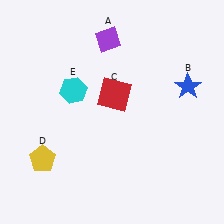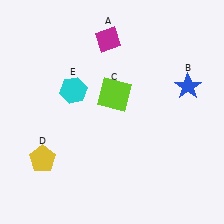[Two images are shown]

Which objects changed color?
A changed from purple to magenta. C changed from red to lime.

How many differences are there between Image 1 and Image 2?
There are 2 differences between the two images.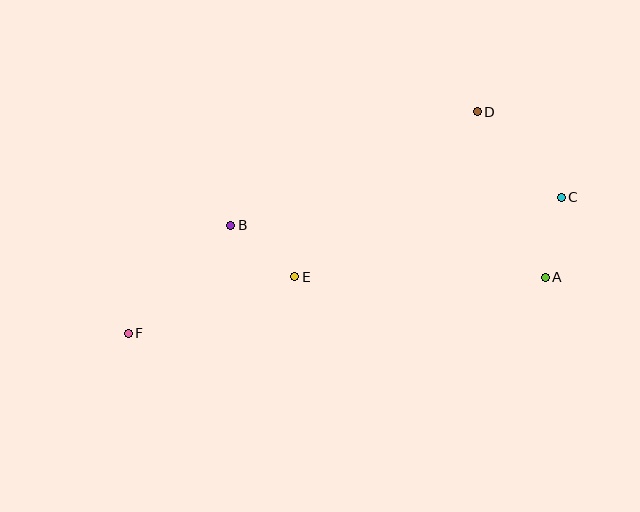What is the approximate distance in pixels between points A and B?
The distance between A and B is approximately 319 pixels.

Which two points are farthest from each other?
Points C and F are farthest from each other.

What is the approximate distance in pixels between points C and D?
The distance between C and D is approximately 120 pixels.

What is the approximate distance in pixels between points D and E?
The distance between D and E is approximately 246 pixels.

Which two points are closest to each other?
Points A and C are closest to each other.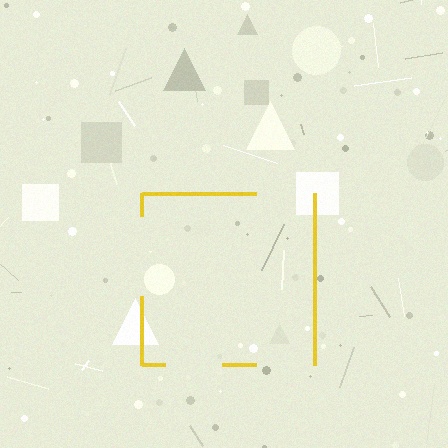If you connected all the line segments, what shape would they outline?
They would outline a square.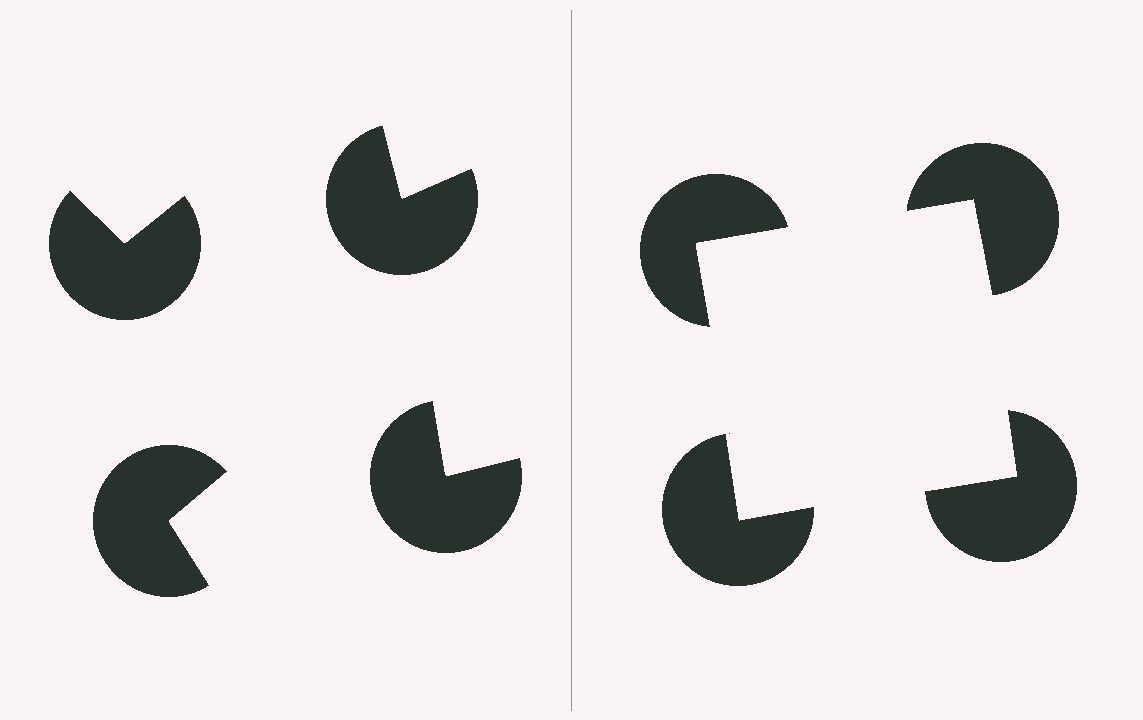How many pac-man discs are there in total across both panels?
8 — 4 on each side.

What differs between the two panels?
The pac-man discs are positioned identically on both sides; only the wedge orientations differ. On the right they align to a square; on the left they are misaligned.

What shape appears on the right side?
An illusory square.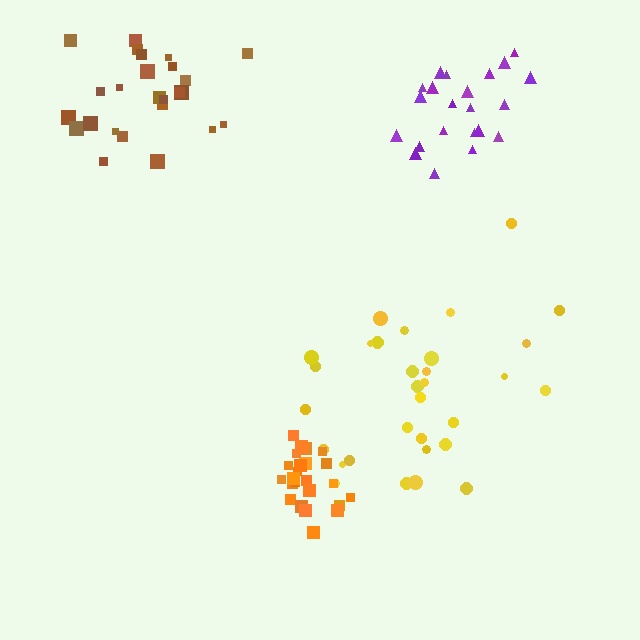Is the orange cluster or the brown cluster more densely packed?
Orange.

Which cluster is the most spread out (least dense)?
Yellow.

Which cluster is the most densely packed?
Orange.